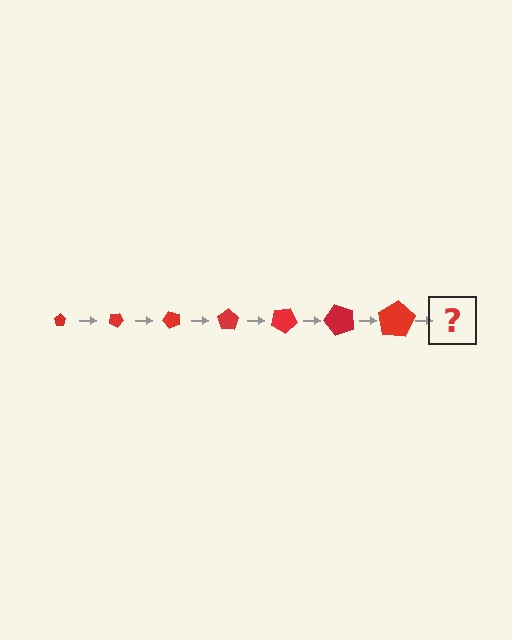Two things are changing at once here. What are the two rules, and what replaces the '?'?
The two rules are that the pentagon grows larger each step and it rotates 25 degrees each step. The '?' should be a pentagon, larger than the previous one and rotated 175 degrees from the start.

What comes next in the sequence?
The next element should be a pentagon, larger than the previous one and rotated 175 degrees from the start.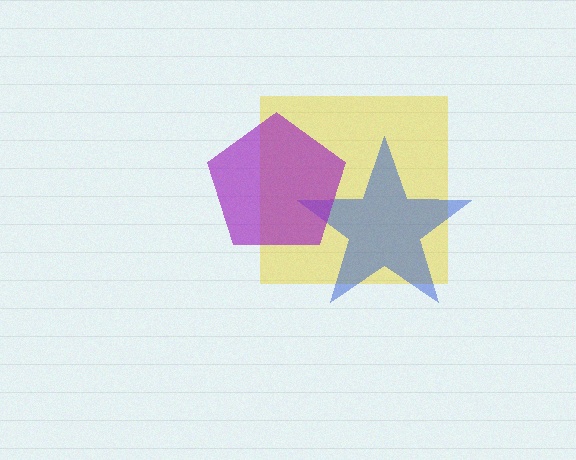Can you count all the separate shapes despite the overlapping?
Yes, there are 3 separate shapes.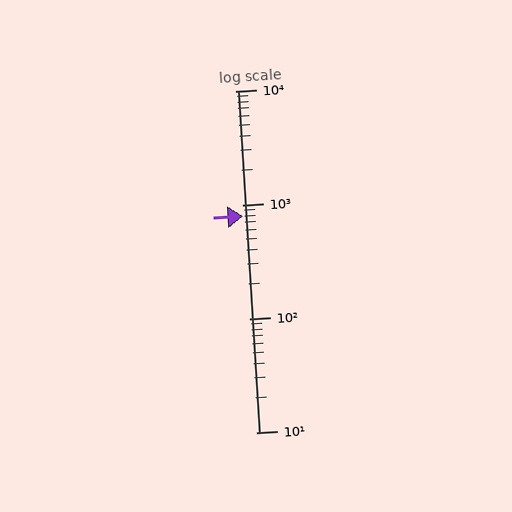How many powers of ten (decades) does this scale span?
The scale spans 3 decades, from 10 to 10000.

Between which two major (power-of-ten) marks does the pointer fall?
The pointer is between 100 and 1000.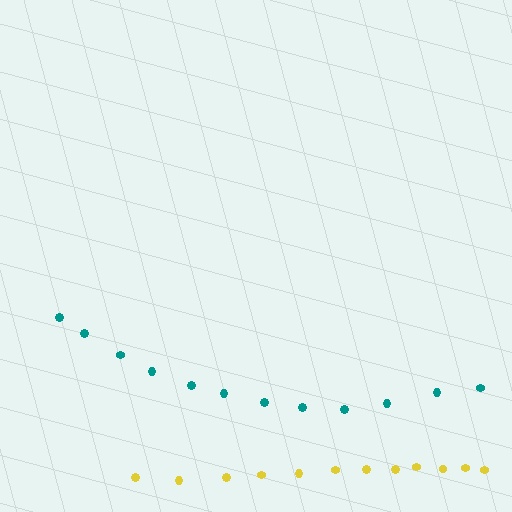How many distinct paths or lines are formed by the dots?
There are 2 distinct paths.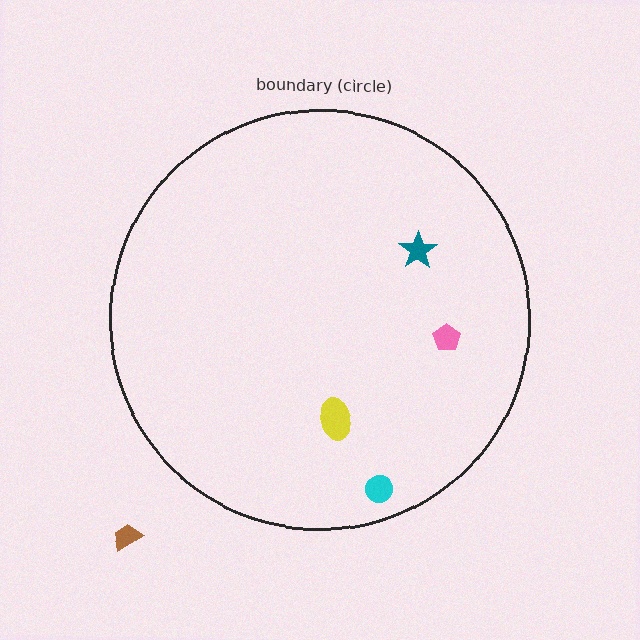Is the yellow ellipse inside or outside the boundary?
Inside.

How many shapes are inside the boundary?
4 inside, 1 outside.